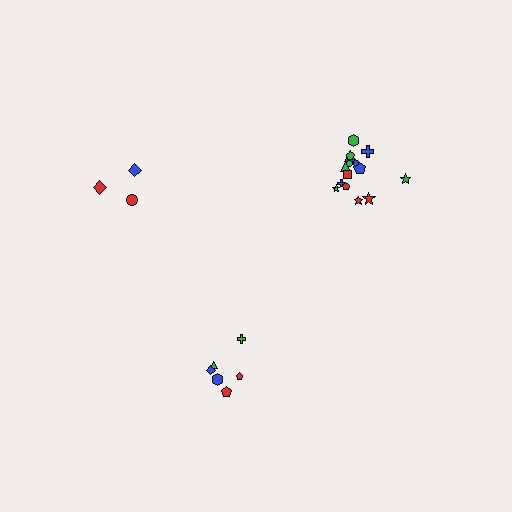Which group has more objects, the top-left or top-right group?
The top-right group.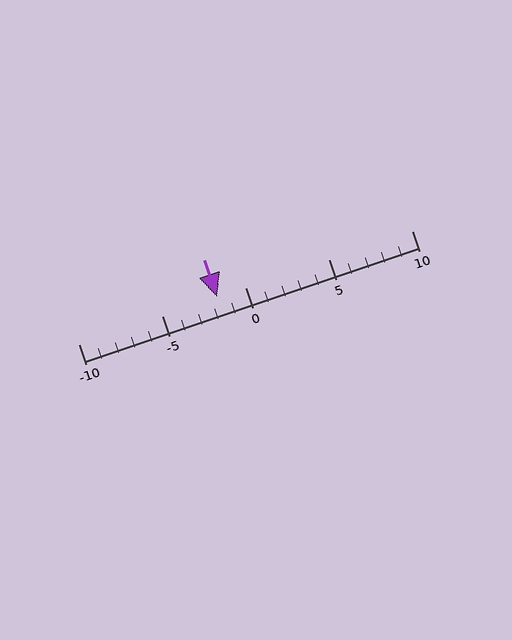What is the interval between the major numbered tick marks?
The major tick marks are spaced 5 units apart.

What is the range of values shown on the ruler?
The ruler shows values from -10 to 10.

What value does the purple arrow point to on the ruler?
The purple arrow points to approximately -2.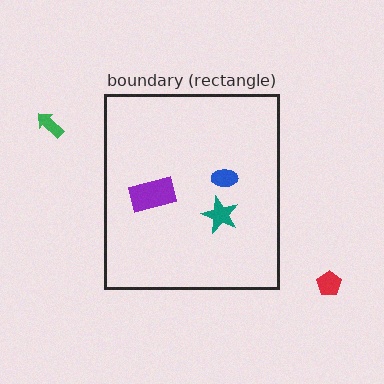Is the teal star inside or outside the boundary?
Inside.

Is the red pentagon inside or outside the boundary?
Outside.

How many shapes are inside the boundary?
3 inside, 2 outside.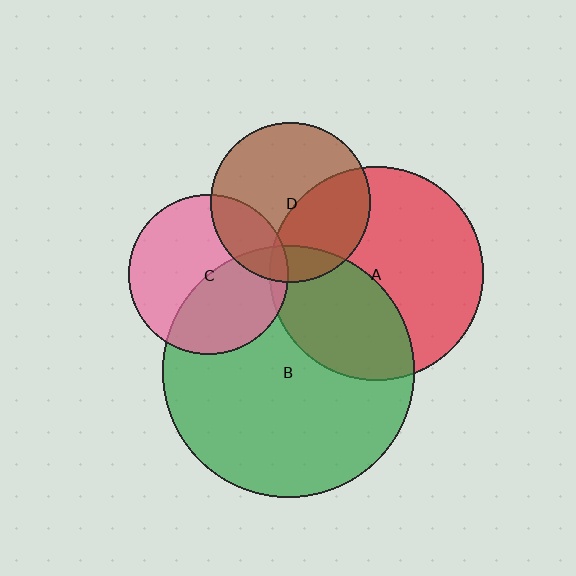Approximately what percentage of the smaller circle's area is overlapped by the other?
Approximately 40%.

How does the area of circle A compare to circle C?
Approximately 1.8 times.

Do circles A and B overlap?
Yes.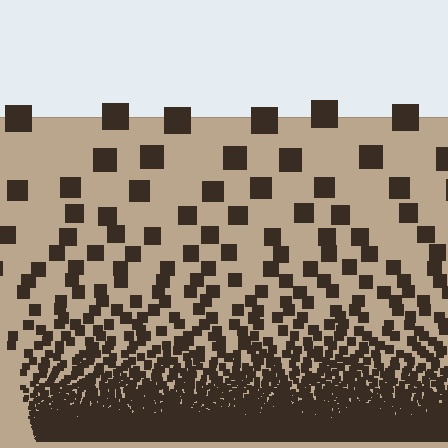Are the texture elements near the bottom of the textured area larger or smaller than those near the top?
Smaller. The gradient is inverted — elements near the bottom are smaller and denser.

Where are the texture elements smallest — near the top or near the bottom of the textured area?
Near the bottom.